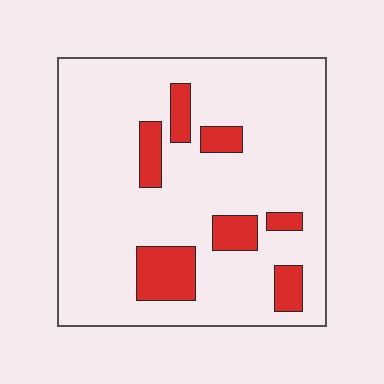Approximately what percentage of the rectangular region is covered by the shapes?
Approximately 15%.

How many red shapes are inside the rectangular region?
7.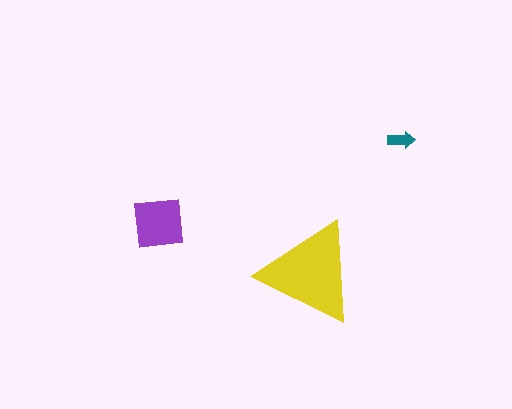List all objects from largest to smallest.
The yellow triangle, the purple square, the teal arrow.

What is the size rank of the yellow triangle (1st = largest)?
1st.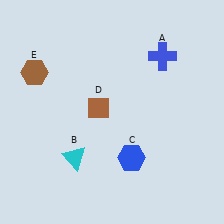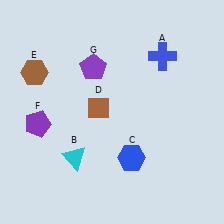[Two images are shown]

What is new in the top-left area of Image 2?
A purple pentagon (G) was added in the top-left area of Image 2.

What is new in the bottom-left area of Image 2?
A purple pentagon (F) was added in the bottom-left area of Image 2.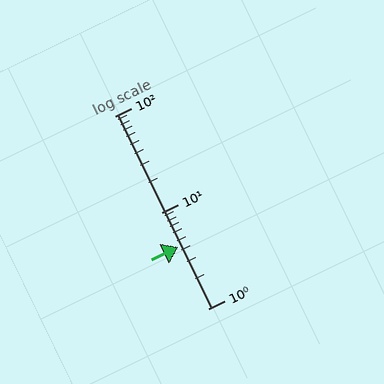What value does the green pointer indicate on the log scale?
The pointer indicates approximately 4.4.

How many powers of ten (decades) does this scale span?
The scale spans 2 decades, from 1 to 100.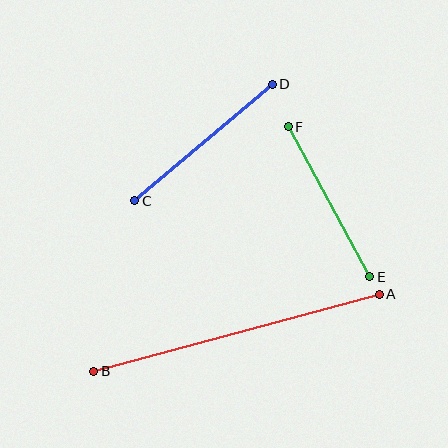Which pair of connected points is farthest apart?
Points A and B are farthest apart.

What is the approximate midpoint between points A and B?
The midpoint is at approximately (236, 333) pixels.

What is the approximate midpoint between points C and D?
The midpoint is at approximately (204, 143) pixels.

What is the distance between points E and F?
The distance is approximately 171 pixels.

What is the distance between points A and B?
The distance is approximately 296 pixels.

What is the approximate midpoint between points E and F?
The midpoint is at approximately (329, 202) pixels.